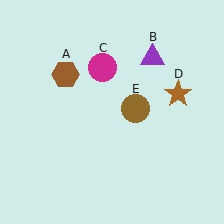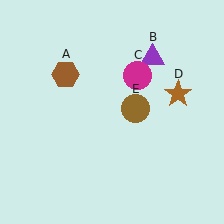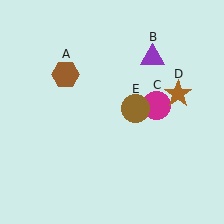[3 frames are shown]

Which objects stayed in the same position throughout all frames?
Brown hexagon (object A) and purple triangle (object B) and brown star (object D) and brown circle (object E) remained stationary.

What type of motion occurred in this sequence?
The magenta circle (object C) rotated clockwise around the center of the scene.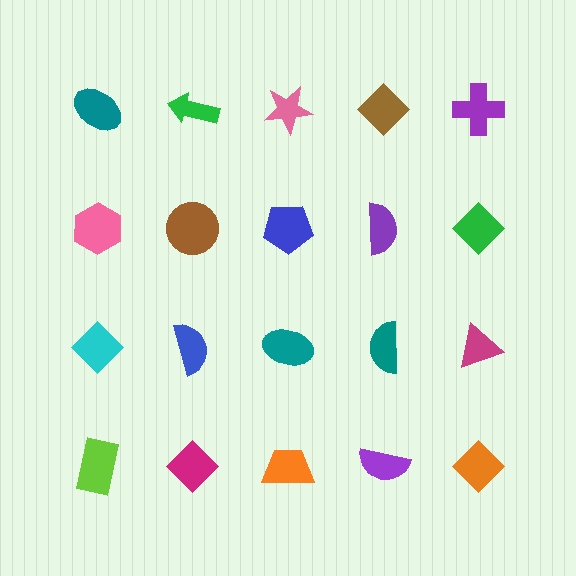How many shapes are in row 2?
5 shapes.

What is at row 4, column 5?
An orange diamond.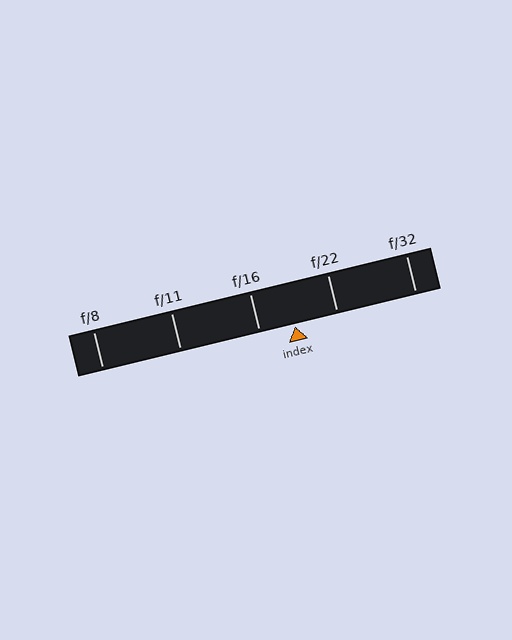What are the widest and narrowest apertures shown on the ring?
The widest aperture shown is f/8 and the narrowest is f/32.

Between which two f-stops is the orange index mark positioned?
The index mark is between f/16 and f/22.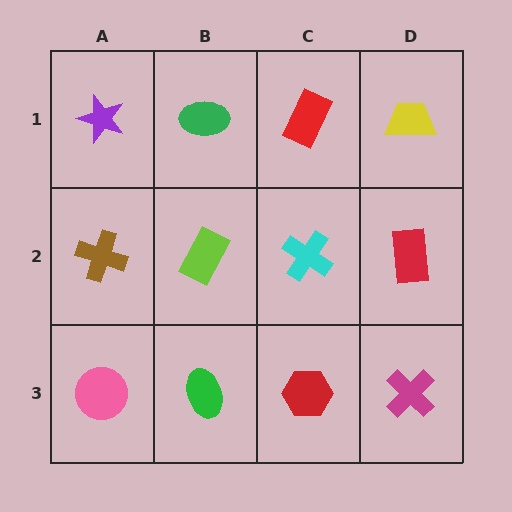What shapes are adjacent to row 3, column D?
A red rectangle (row 2, column D), a red hexagon (row 3, column C).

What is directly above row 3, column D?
A red rectangle.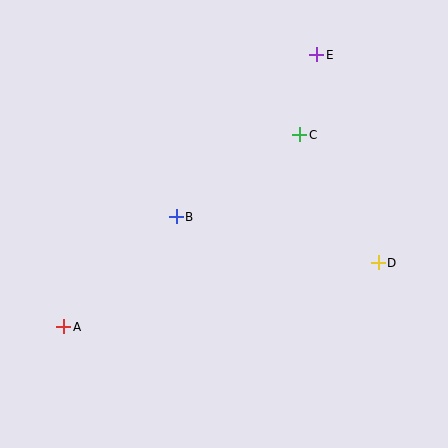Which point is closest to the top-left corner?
Point B is closest to the top-left corner.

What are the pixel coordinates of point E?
Point E is at (317, 55).